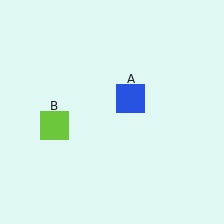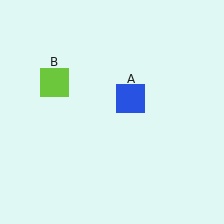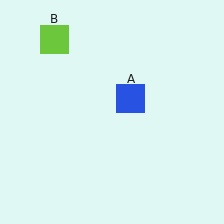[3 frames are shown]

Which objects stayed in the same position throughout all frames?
Blue square (object A) remained stationary.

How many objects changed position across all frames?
1 object changed position: lime square (object B).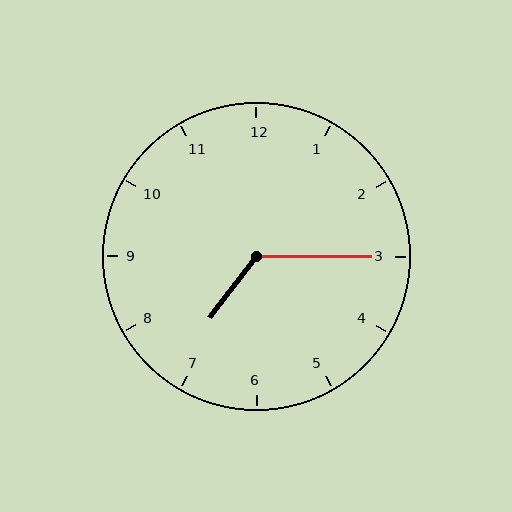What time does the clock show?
7:15.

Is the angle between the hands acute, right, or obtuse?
It is obtuse.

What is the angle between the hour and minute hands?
Approximately 128 degrees.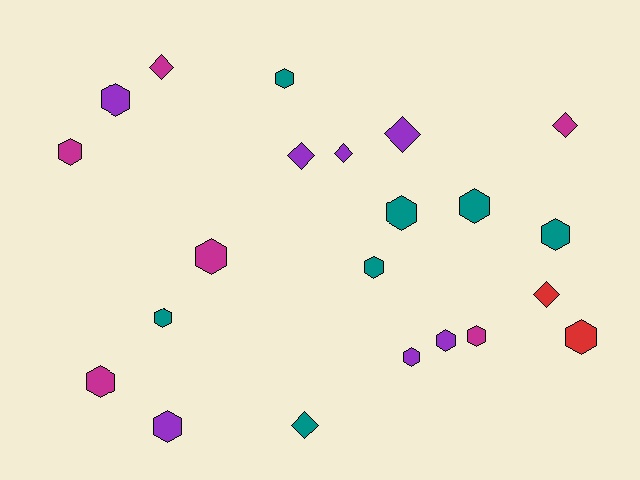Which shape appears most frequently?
Hexagon, with 15 objects.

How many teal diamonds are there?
There is 1 teal diamond.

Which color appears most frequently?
Teal, with 7 objects.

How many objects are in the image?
There are 22 objects.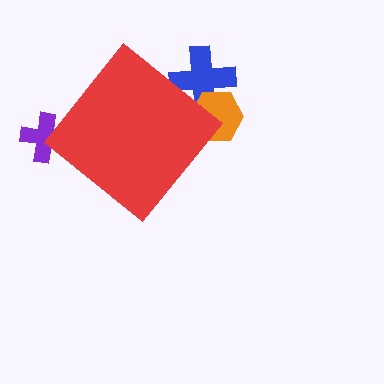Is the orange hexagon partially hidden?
Yes, the orange hexagon is partially hidden behind the red diamond.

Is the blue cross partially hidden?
Yes, the blue cross is partially hidden behind the red diamond.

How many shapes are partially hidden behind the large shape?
3 shapes are partially hidden.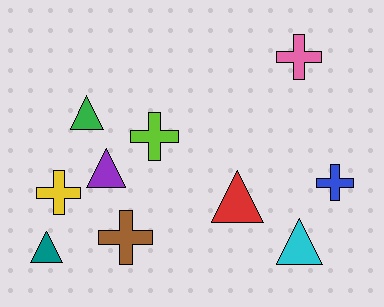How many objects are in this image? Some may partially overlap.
There are 10 objects.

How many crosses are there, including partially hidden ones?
There are 5 crosses.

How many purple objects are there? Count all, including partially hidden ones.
There is 1 purple object.